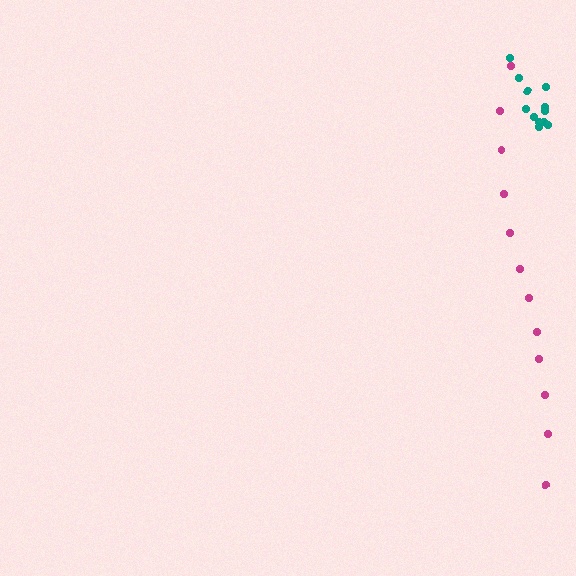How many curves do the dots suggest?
There are 2 distinct paths.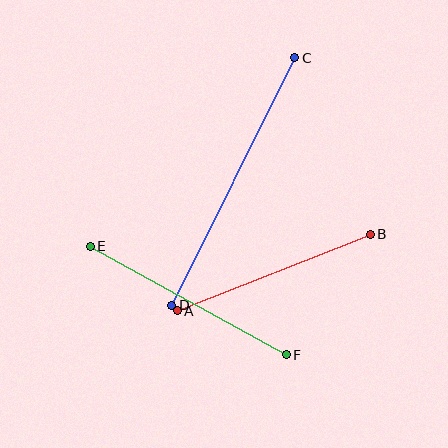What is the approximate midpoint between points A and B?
The midpoint is at approximately (274, 273) pixels.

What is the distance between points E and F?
The distance is approximately 224 pixels.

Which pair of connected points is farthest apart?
Points C and D are farthest apart.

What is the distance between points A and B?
The distance is approximately 207 pixels.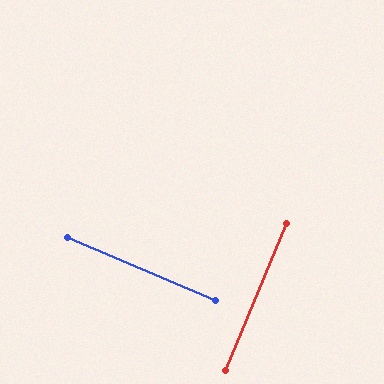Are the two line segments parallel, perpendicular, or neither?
Perpendicular — they meet at approximately 89°.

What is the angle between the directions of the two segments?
Approximately 89 degrees.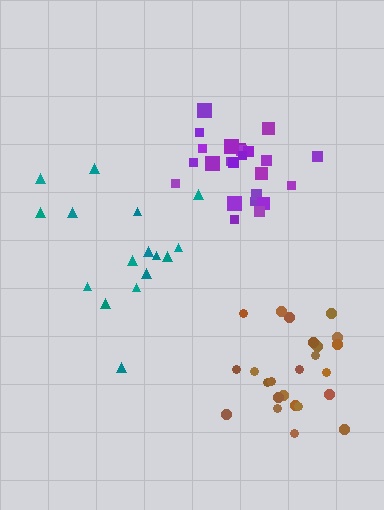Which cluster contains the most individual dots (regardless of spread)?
Brown (24).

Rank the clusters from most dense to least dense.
purple, brown, teal.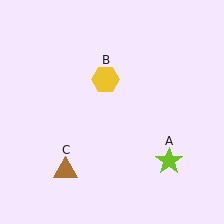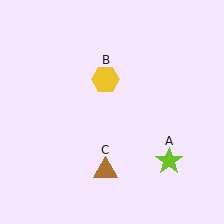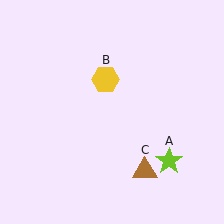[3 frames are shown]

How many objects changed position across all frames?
1 object changed position: brown triangle (object C).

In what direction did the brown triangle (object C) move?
The brown triangle (object C) moved right.